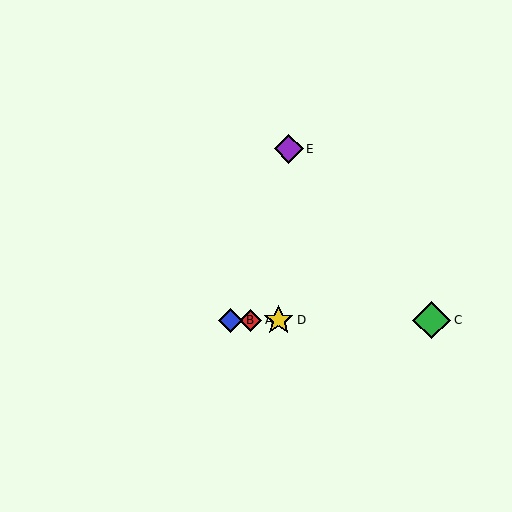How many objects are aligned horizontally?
4 objects (A, B, C, D) are aligned horizontally.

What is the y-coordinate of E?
Object E is at y≈149.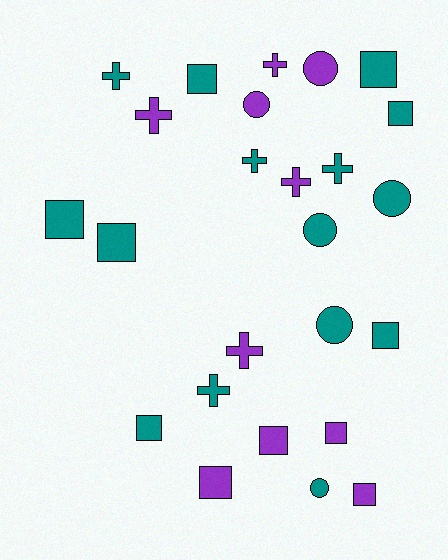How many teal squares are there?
There are 7 teal squares.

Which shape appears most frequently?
Square, with 11 objects.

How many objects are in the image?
There are 25 objects.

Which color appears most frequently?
Teal, with 15 objects.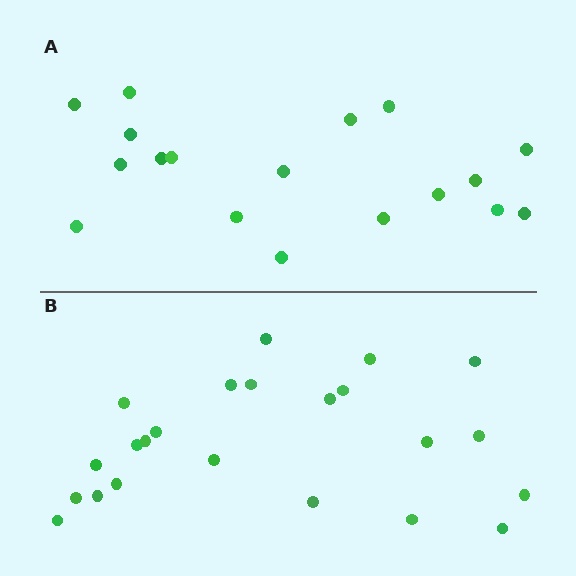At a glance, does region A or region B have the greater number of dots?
Region B (the bottom region) has more dots.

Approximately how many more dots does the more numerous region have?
Region B has about 5 more dots than region A.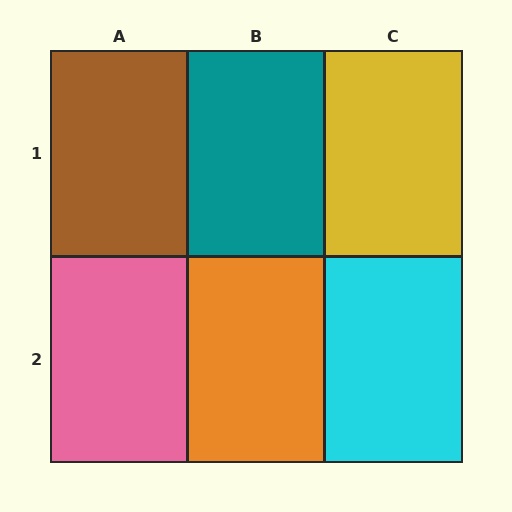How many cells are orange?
1 cell is orange.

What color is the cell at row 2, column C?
Cyan.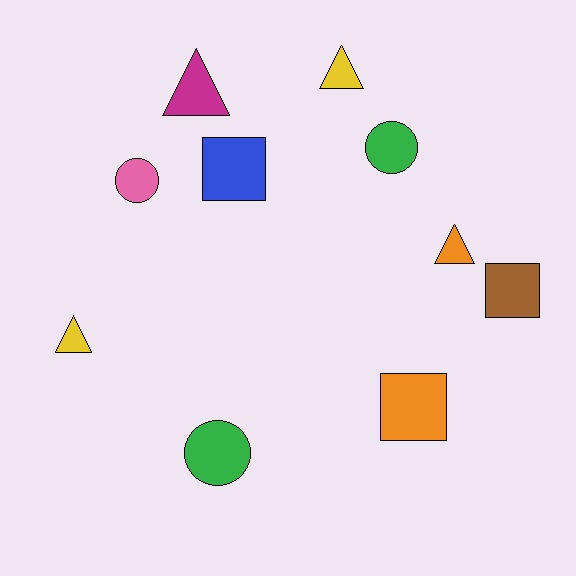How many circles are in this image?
There are 3 circles.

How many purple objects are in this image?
There are no purple objects.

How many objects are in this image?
There are 10 objects.